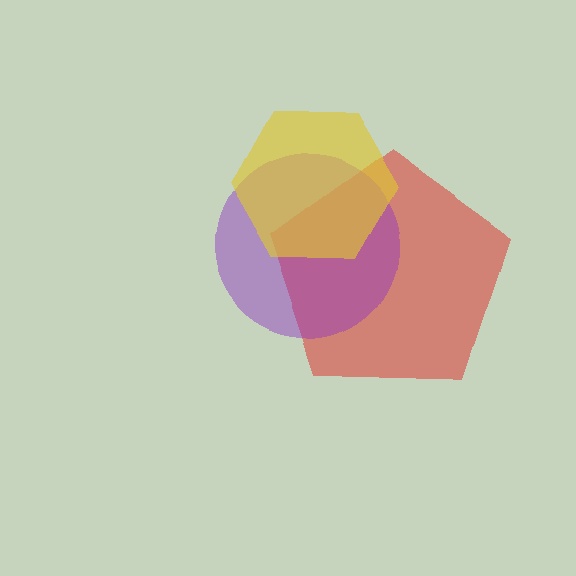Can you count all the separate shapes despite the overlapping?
Yes, there are 3 separate shapes.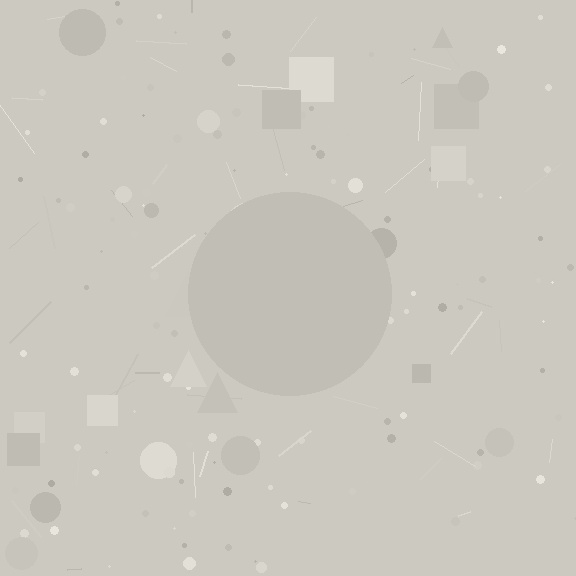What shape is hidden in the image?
A circle is hidden in the image.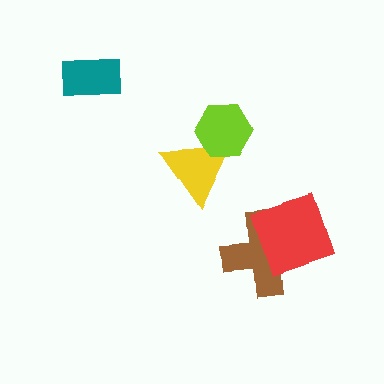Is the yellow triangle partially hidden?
Yes, it is partially covered by another shape.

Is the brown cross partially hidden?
Yes, it is partially covered by another shape.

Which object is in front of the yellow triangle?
The lime hexagon is in front of the yellow triangle.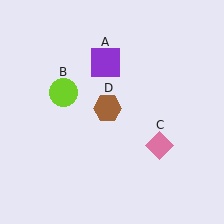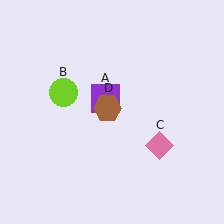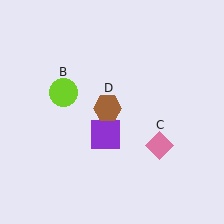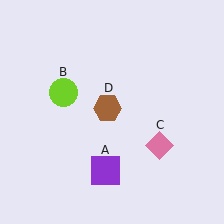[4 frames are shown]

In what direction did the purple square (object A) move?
The purple square (object A) moved down.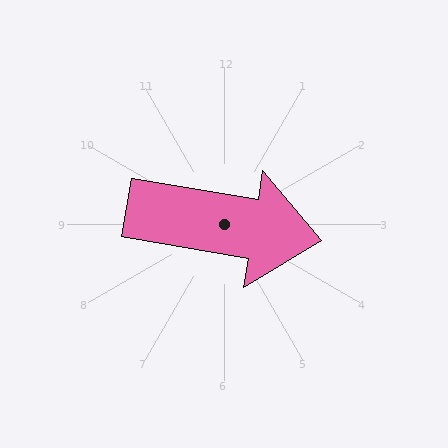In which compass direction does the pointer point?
East.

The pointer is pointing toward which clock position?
Roughly 3 o'clock.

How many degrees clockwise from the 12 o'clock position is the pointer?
Approximately 100 degrees.